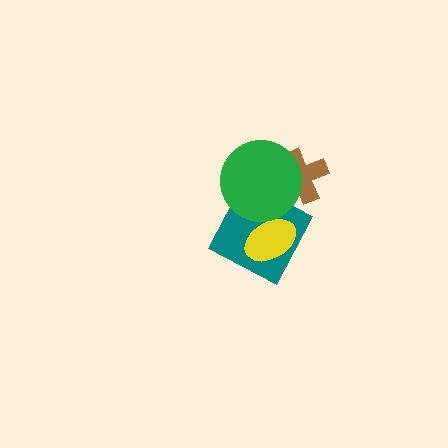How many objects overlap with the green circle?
3 objects overlap with the green circle.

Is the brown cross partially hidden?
Yes, it is partially covered by another shape.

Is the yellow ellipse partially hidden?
Yes, it is partially covered by another shape.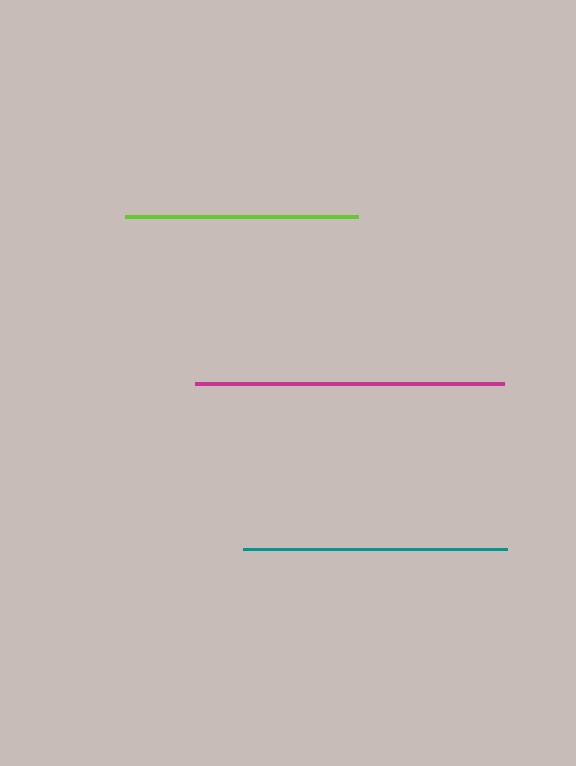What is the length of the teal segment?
The teal segment is approximately 264 pixels long.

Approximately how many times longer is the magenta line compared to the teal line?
The magenta line is approximately 1.2 times the length of the teal line.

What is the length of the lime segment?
The lime segment is approximately 233 pixels long.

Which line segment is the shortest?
The lime line is the shortest at approximately 233 pixels.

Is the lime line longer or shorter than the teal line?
The teal line is longer than the lime line.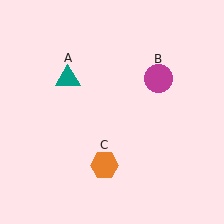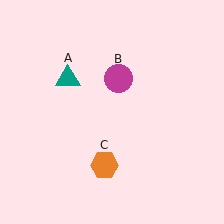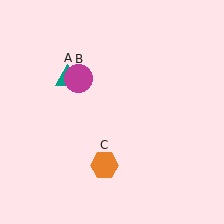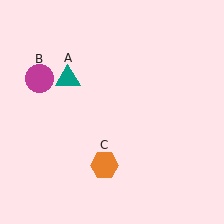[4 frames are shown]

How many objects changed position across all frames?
1 object changed position: magenta circle (object B).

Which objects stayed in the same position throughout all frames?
Teal triangle (object A) and orange hexagon (object C) remained stationary.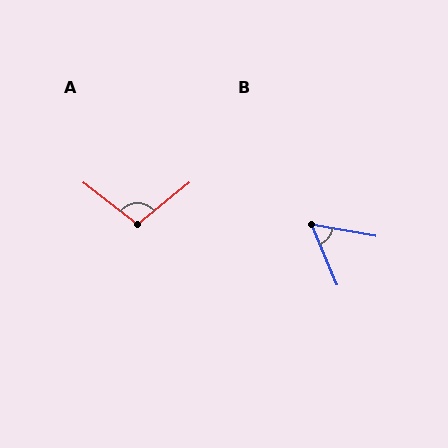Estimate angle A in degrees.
Approximately 103 degrees.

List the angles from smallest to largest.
B (57°), A (103°).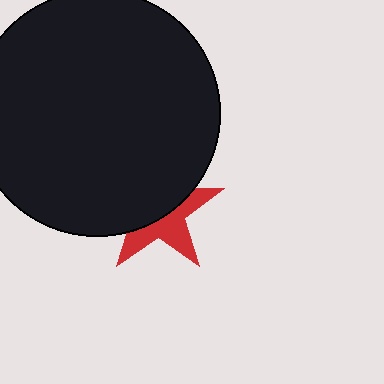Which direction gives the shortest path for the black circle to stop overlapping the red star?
Moving up gives the shortest separation.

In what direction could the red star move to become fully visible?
The red star could move down. That would shift it out from behind the black circle entirely.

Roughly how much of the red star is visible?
A small part of it is visible (roughly 44%).